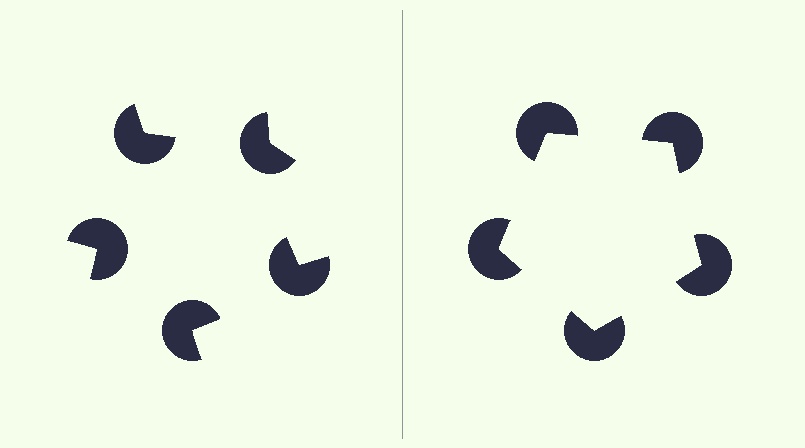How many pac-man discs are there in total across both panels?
10 — 5 on each side.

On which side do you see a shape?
An illusory pentagon appears on the right side. On the left side the wedge cuts are rotated, so no coherent shape forms.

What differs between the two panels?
The pac-man discs are positioned identically on both sides; only the wedge orientations differ. On the right they align to a pentagon; on the left they are misaligned.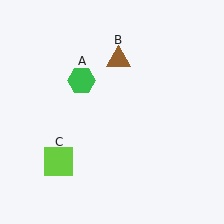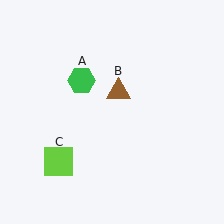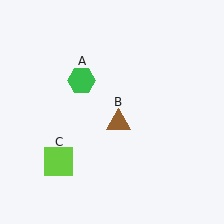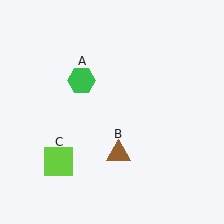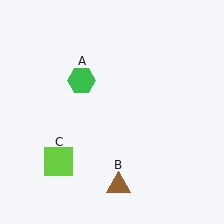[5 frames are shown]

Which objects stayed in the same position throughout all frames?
Green hexagon (object A) and lime square (object C) remained stationary.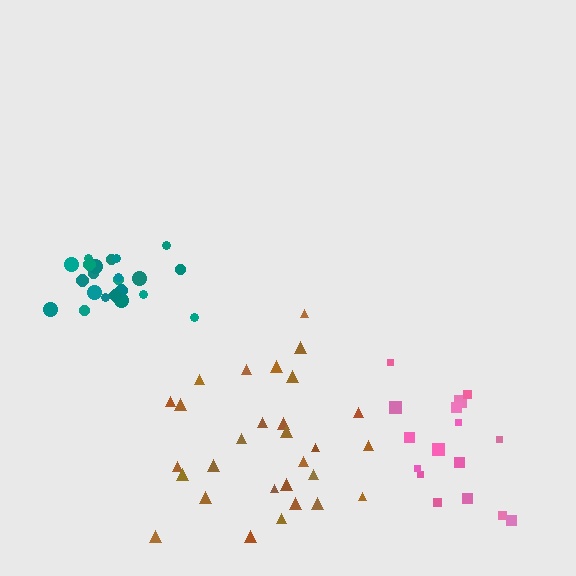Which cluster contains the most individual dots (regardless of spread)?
Brown (29).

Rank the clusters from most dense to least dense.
teal, pink, brown.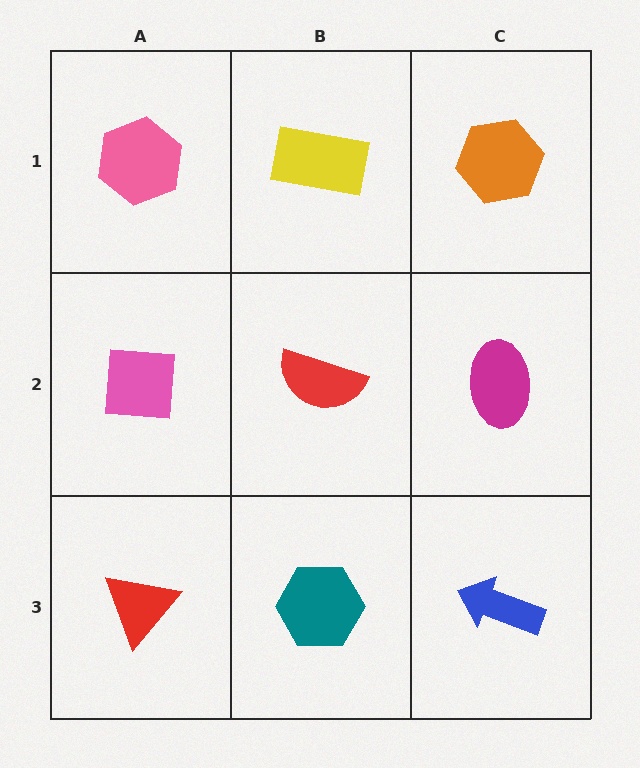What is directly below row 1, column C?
A magenta ellipse.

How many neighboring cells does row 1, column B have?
3.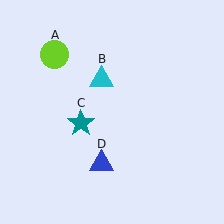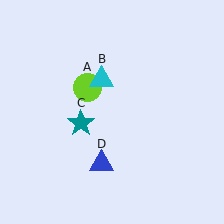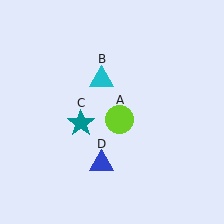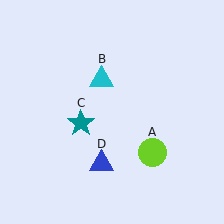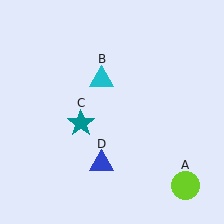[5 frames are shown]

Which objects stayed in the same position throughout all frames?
Cyan triangle (object B) and teal star (object C) and blue triangle (object D) remained stationary.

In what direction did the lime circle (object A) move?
The lime circle (object A) moved down and to the right.